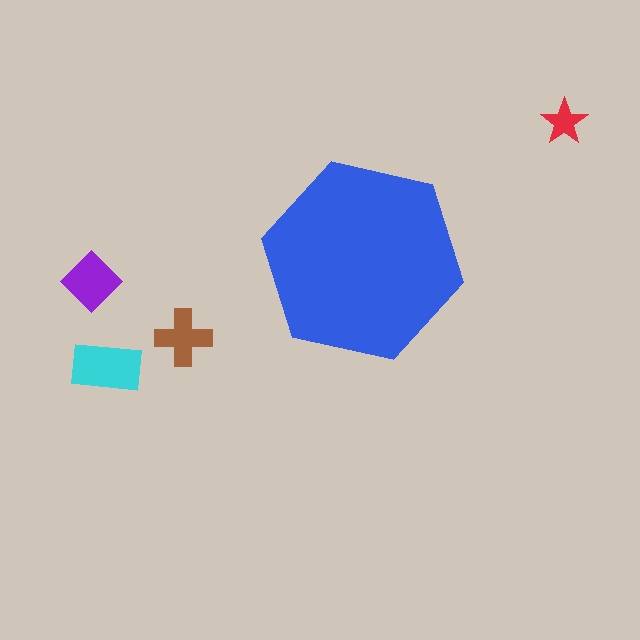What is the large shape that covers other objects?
A blue hexagon.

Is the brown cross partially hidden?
No, the brown cross is fully visible.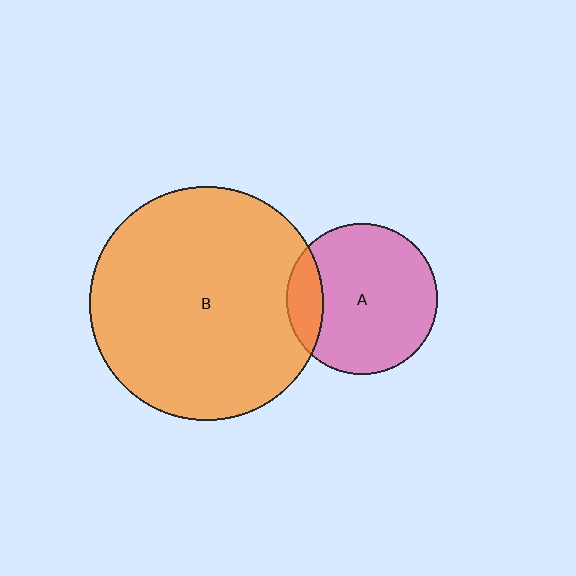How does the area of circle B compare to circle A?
Approximately 2.4 times.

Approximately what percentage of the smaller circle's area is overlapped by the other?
Approximately 15%.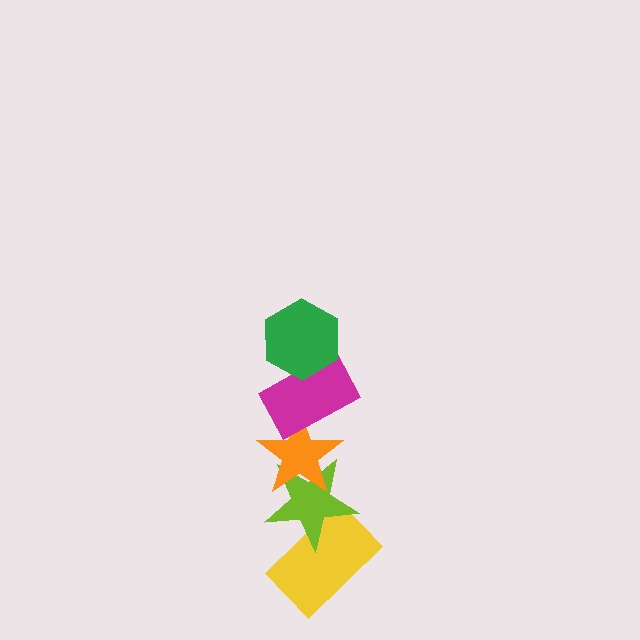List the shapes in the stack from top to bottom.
From top to bottom: the green hexagon, the magenta rectangle, the orange star, the lime star, the yellow rectangle.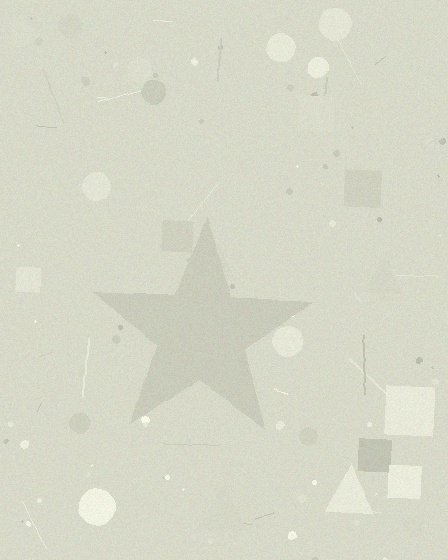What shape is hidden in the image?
A star is hidden in the image.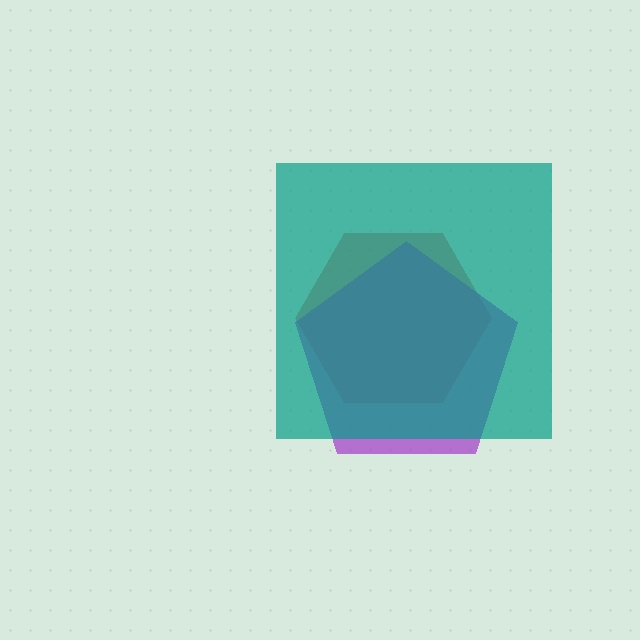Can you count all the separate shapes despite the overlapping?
Yes, there are 3 separate shapes.